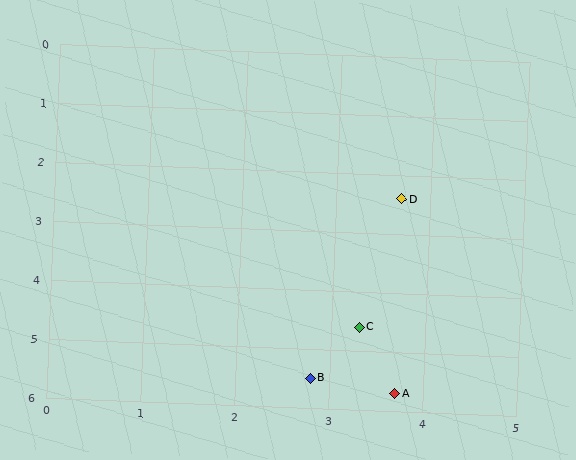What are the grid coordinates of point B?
Point B is at approximately (2.8, 5.5).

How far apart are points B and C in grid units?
Points B and C are about 1.0 grid units apart.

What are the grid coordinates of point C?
Point C is at approximately (3.3, 4.6).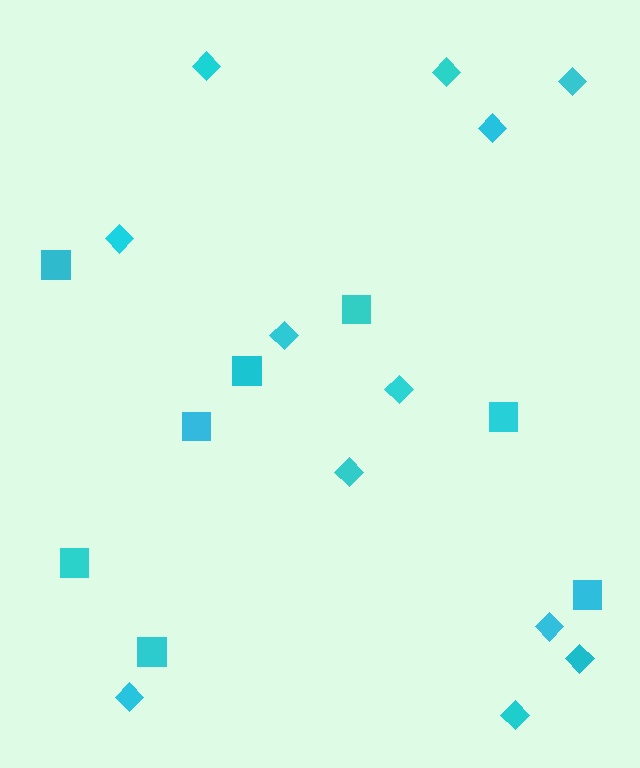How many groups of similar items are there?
There are 2 groups: one group of diamonds (12) and one group of squares (8).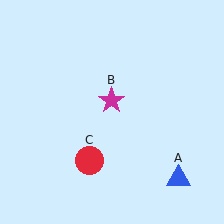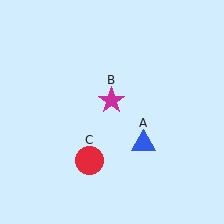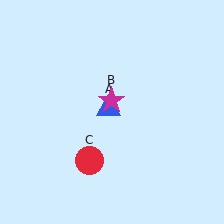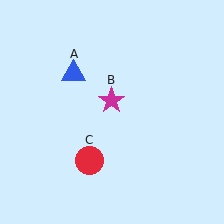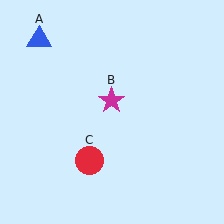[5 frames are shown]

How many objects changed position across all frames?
1 object changed position: blue triangle (object A).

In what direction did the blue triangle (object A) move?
The blue triangle (object A) moved up and to the left.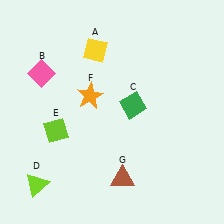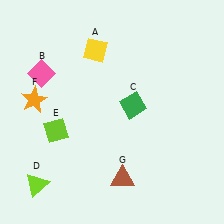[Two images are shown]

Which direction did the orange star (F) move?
The orange star (F) moved left.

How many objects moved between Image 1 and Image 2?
1 object moved between the two images.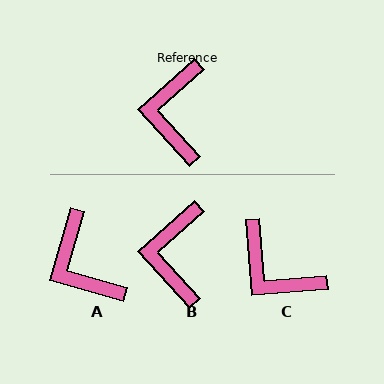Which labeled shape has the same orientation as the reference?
B.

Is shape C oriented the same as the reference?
No, it is off by about 52 degrees.